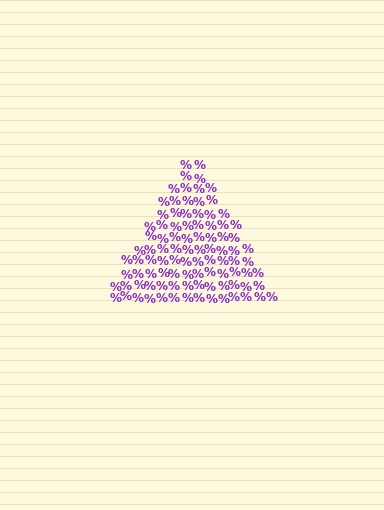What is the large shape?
The large shape is a triangle.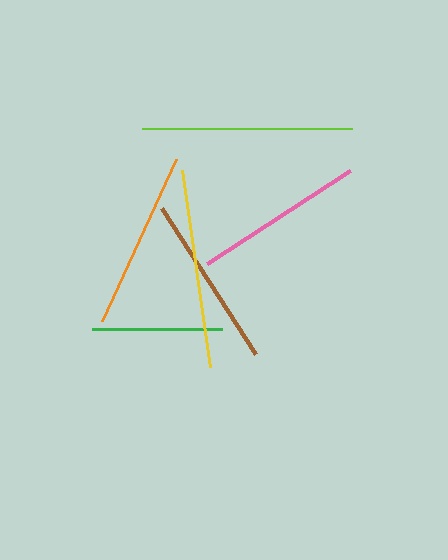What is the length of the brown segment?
The brown segment is approximately 174 pixels long.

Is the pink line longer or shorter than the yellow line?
The yellow line is longer than the pink line.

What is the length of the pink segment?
The pink segment is approximately 171 pixels long.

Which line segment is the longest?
The lime line is the longest at approximately 210 pixels.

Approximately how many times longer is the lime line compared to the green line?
The lime line is approximately 1.6 times the length of the green line.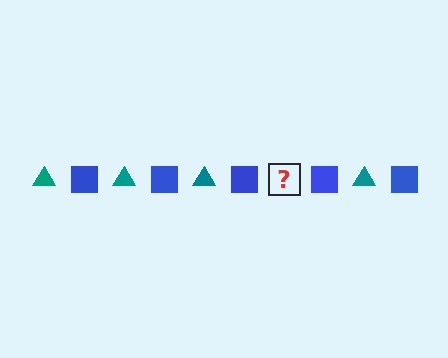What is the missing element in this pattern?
The missing element is a teal triangle.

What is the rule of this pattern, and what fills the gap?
The rule is that the pattern alternates between teal triangle and blue square. The gap should be filled with a teal triangle.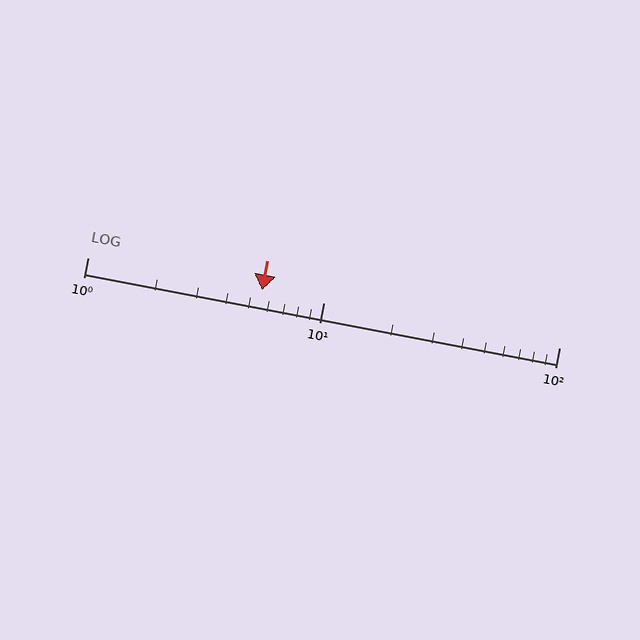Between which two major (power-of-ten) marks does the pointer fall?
The pointer is between 1 and 10.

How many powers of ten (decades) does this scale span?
The scale spans 2 decades, from 1 to 100.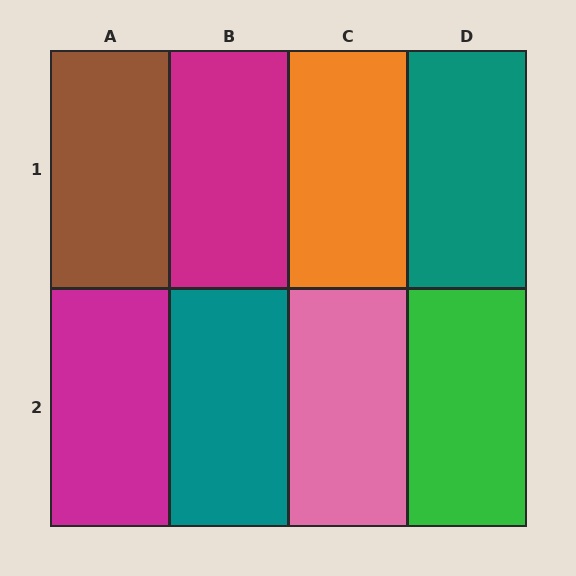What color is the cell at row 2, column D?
Green.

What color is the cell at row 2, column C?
Pink.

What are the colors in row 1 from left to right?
Brown, magenta, orange, teal.